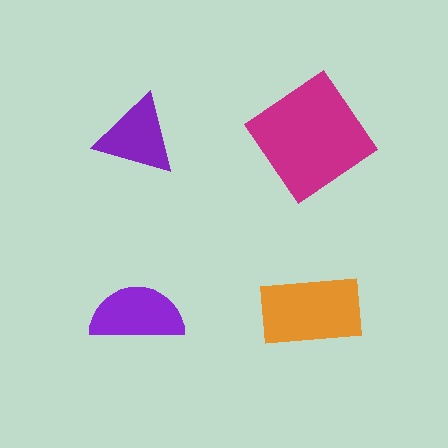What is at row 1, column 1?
A purple triangle.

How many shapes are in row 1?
2 shapes.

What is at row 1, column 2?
A magenta diamond.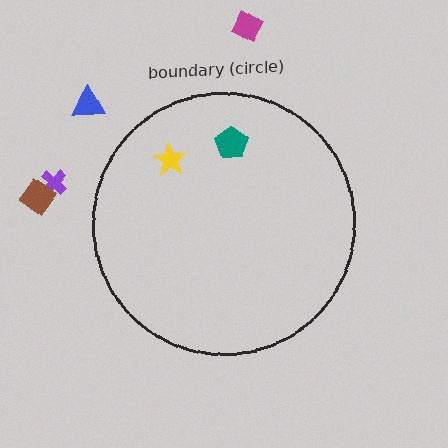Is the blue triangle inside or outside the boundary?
Outside.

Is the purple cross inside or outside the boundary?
Outside.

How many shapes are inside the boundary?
2 inside, 4 outside.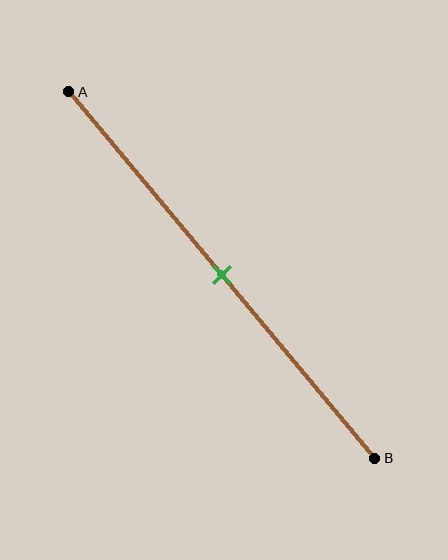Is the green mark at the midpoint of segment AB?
Yes, the mark is approximately at the midpoint.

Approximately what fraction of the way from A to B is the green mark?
The green mark is approximately 50% of the way from A to B.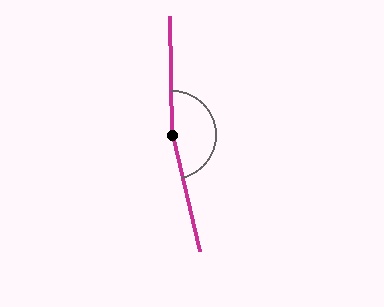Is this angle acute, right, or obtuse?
It is obtuse.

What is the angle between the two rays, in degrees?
Approximately 167 degrees.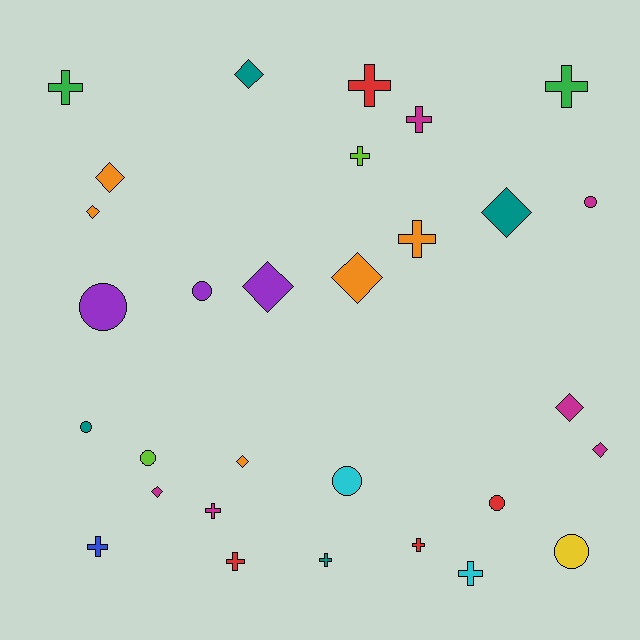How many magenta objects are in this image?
There are 6 magenta objects.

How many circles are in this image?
There are 8 circles.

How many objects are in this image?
There are 30 objects.